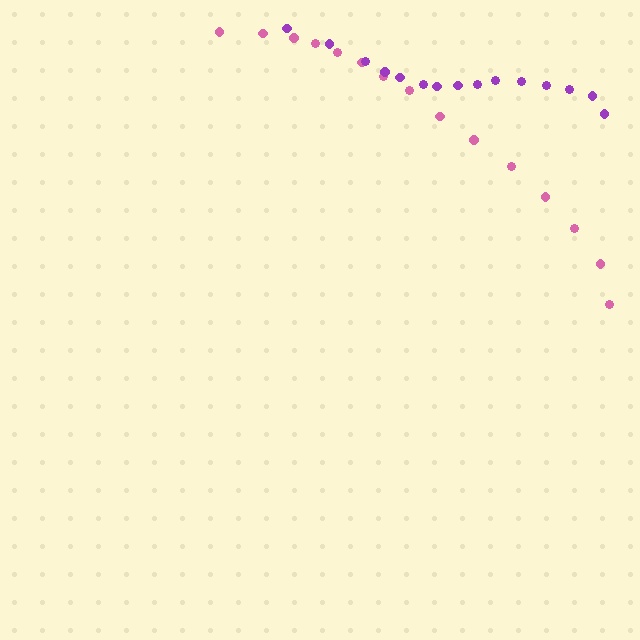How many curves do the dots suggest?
There are 2 distinct paths.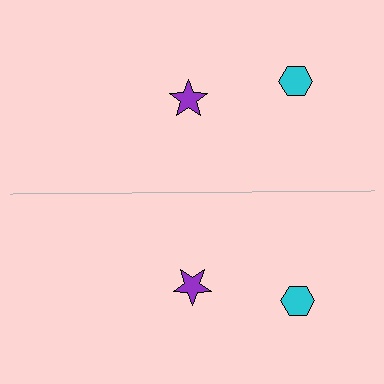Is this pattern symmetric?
Yes, this pattern has bilateral (reflection) symmetry.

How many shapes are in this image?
There are 4 shapes in this image.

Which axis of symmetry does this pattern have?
The pattern has a horizontal axis of symmetry running through the center of the image.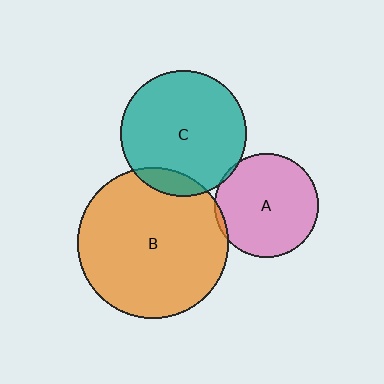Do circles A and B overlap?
Yes.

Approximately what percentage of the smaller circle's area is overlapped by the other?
Approximately 5%.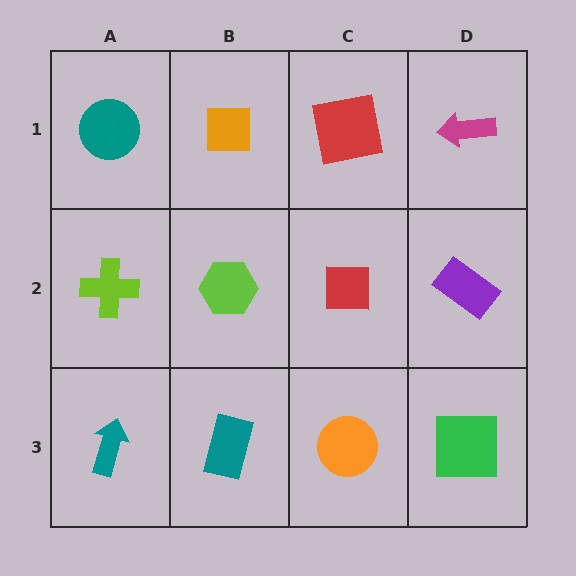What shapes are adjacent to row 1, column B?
A lime hexagon (row 2, column B), a teal circle (row 1, column A), a red square (row 1, column C).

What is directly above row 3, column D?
A purple rectangle.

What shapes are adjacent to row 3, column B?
A lime hexagon (row 2, column B), a teal arrow (row 3, column A), an orange circle (row 3, column C).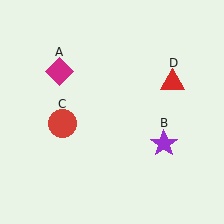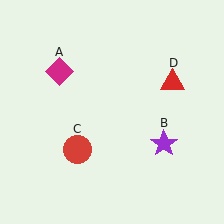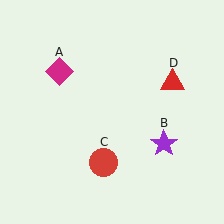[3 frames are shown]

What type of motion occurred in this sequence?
The red circle (object C) rotated counterclockwise around the center of the scene.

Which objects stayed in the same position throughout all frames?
Magenta diamond (object A) and purple star (object B) and red triangle (object D) remained stationary.